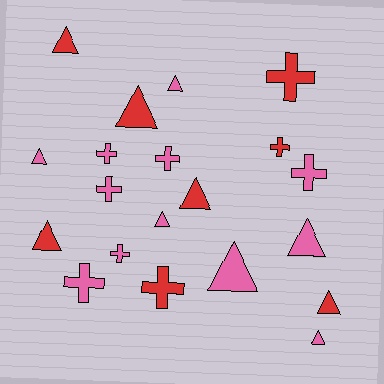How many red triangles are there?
There are 5 red triangles.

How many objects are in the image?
There are 20 objects.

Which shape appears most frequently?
Triangle, with 11 objects.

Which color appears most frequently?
Pink, with 12 objects.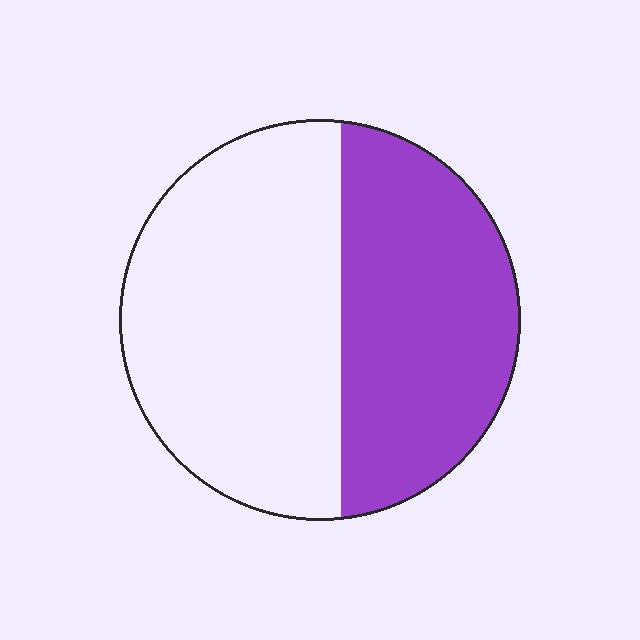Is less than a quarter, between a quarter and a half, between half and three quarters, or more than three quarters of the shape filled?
Between a quarter and a half.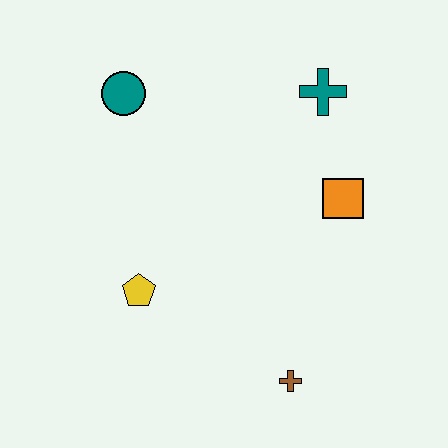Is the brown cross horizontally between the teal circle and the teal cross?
Yes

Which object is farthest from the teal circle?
The brown cross is farthest from the teal circle.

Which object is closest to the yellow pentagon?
The brown cross is closest to the yellow pentagon.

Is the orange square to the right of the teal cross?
Yes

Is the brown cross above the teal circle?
No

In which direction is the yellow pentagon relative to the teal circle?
The yellow pentagon is below the teal circle.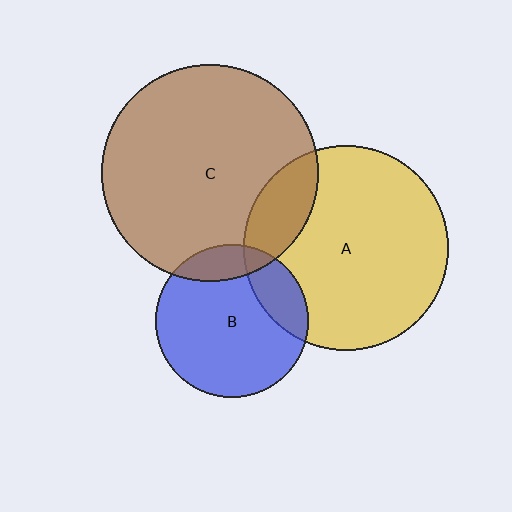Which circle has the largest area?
Circle C (brown).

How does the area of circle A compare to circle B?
Approximately 1.8 times.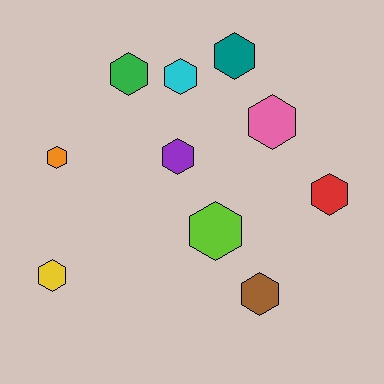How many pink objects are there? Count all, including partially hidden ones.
There is 1 pink object.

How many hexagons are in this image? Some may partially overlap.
There are 10 hexagons.